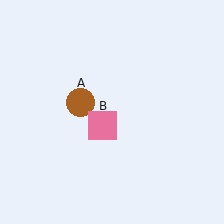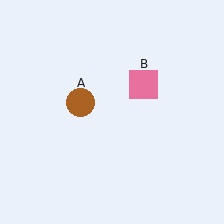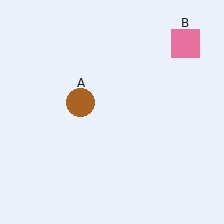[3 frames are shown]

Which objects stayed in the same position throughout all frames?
Brown circle (object A) remained stationary.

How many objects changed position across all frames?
1 object changed position: pink square (object B).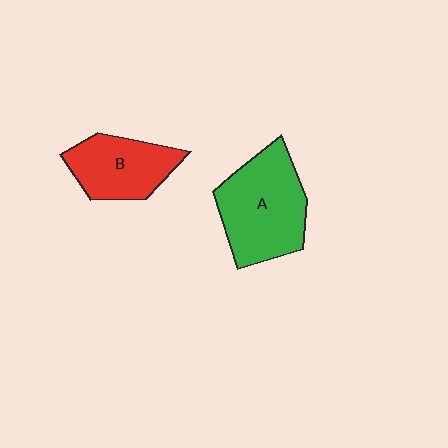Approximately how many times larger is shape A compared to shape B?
Approximately 1.4 times.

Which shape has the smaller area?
Shape B (red).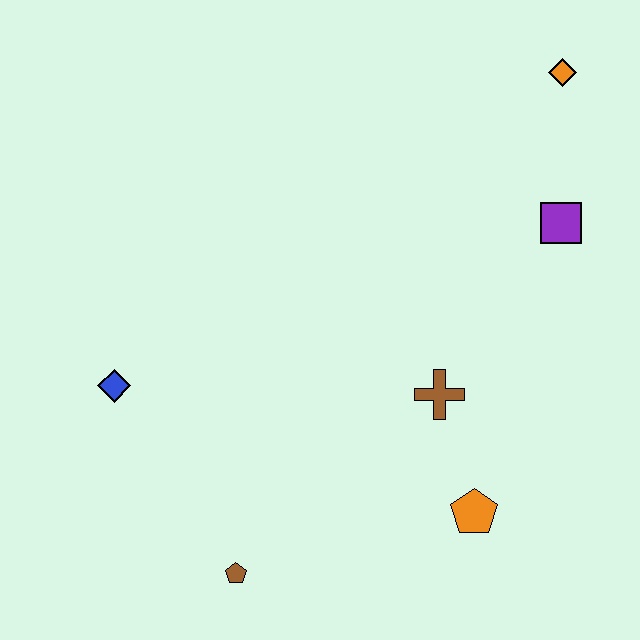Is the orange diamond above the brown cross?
Yes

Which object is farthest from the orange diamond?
The brown pentagon is farthest from the orange diamond.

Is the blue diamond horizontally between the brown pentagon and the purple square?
No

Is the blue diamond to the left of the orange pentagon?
Yes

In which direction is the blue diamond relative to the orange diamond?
The blue diamond is to the left of the orange diamond.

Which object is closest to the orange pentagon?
The brown cross is closest to the orange pentagon.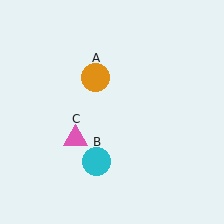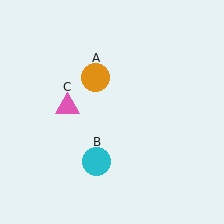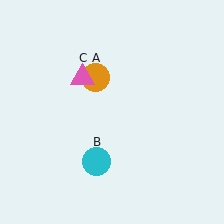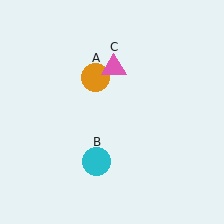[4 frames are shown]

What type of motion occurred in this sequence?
The pink triangle (object C) rotated clockwise around the center of the scene.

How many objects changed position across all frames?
1 object changed position: pink triangle (object C).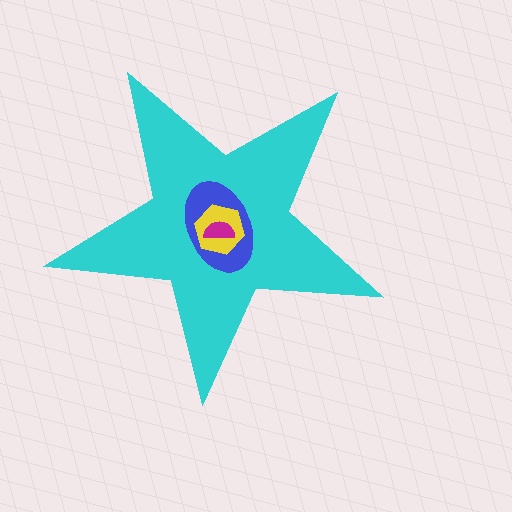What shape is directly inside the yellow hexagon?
The magenta semicircle.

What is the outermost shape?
The cyan star.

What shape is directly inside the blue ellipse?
The yellow hexagon.